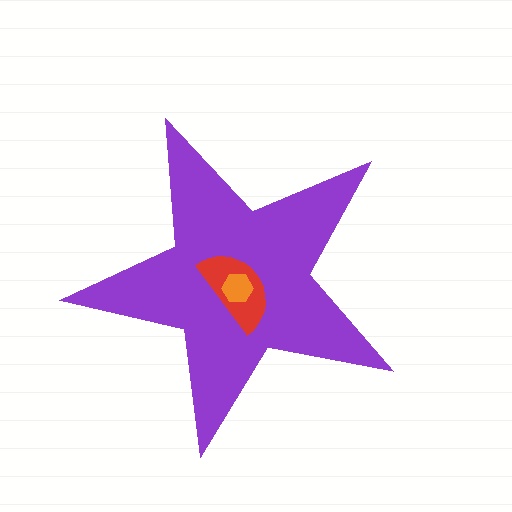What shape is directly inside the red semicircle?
The orange hexagon.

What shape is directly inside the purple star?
The red semicircle.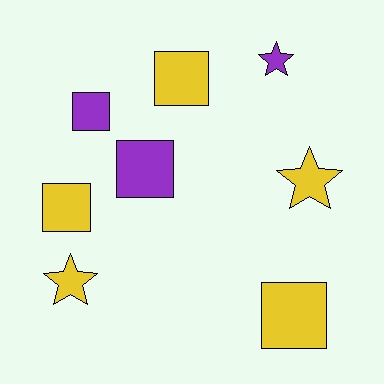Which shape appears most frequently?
Square, with 5 objects.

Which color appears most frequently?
Yellow, with 5 objects.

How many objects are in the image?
There are 8 objects.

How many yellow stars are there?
There are 2 yellow stars.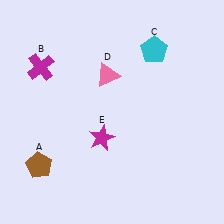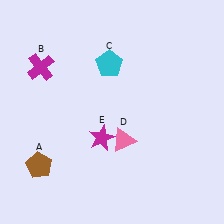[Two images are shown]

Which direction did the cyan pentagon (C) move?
The cyan pentagon (C) moved left.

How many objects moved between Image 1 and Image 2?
2 objects moved between the two images.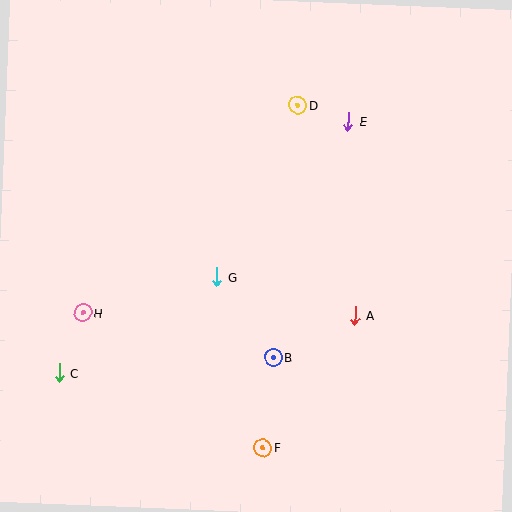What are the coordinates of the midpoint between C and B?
The midpoint between C and B is at (166, 365).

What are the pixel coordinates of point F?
Point F is at (263, 447).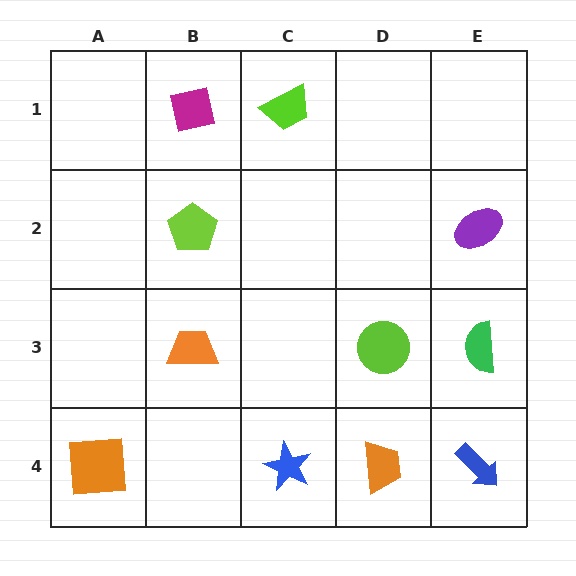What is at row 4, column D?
An orange trapezoid.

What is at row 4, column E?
A blue arrow.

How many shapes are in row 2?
2 shapes.